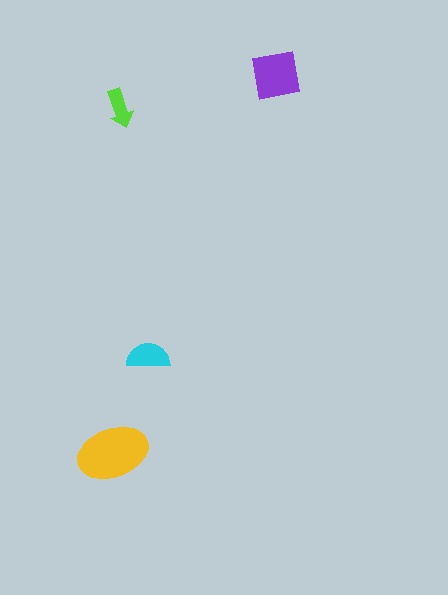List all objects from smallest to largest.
The lime arrow, the cyan semicircle, the purple square, the yellow ellipse.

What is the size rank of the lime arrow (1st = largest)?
4th.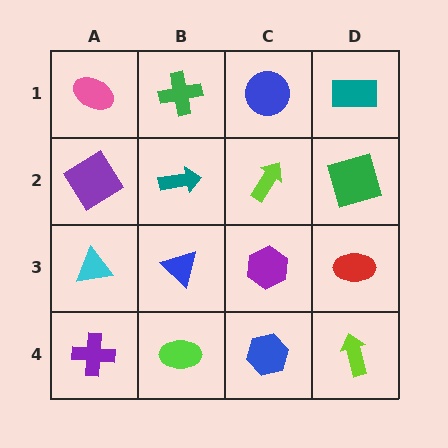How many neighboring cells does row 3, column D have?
3.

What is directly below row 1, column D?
A green square.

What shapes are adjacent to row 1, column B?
A teal arrow (row 2, column B), a pink ellipse (row 1, column A), a blue circle (row 1, column C).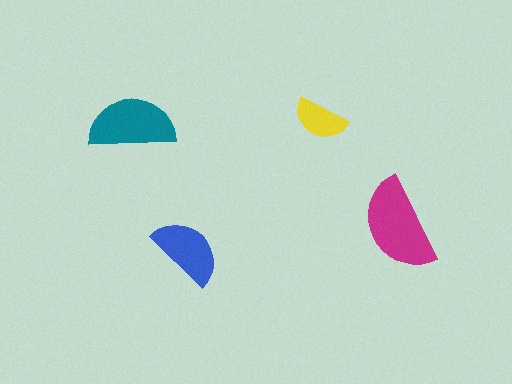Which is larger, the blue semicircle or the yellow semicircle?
The blue one.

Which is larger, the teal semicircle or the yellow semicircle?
The teal one.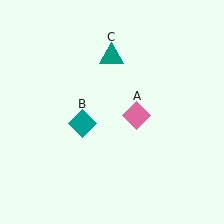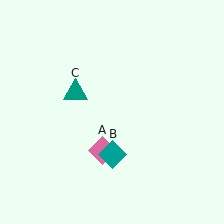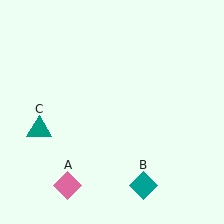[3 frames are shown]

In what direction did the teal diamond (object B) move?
The teal diamond (object B) moved down and to the right.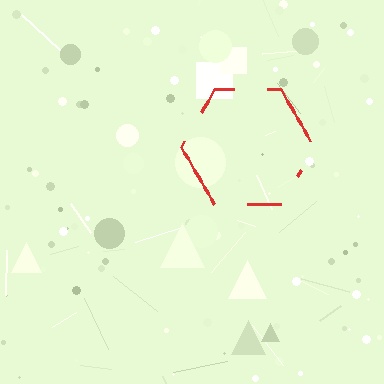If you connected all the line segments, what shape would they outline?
They would outline a hexagon.